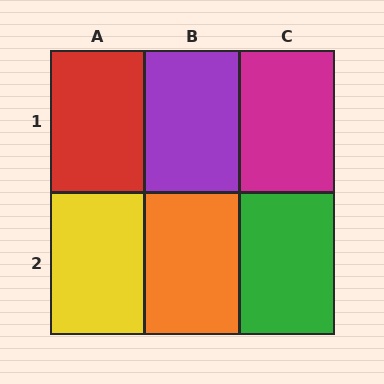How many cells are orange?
1 cell is orange.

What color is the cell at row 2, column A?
Yellow.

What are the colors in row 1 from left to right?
Red, purple, magenta.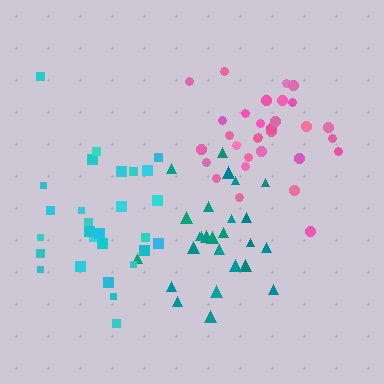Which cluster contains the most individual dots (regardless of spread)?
Pink (31).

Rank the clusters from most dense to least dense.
pink, teal, cyan.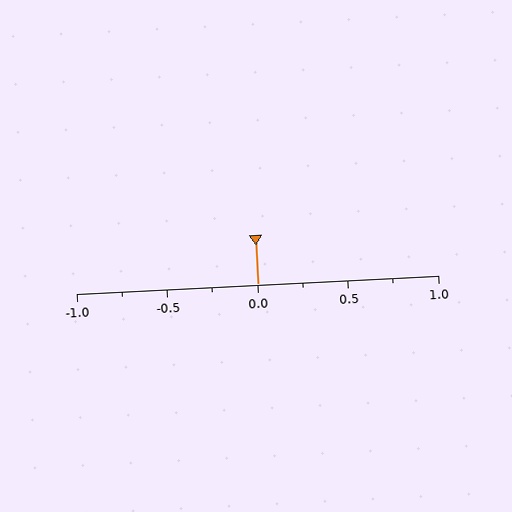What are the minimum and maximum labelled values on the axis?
The axis runs from -1.0 to 1.0.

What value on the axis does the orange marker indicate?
The marker indicates approximately 0.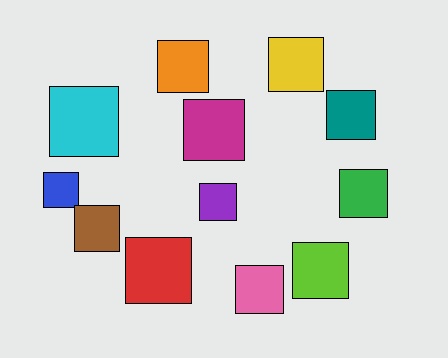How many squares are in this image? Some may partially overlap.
There are 12 squares.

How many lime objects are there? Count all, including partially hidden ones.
There is 1 lime object.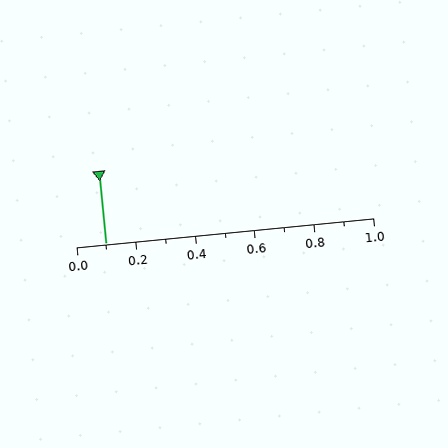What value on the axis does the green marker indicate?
The marker indicates approximately 0.1.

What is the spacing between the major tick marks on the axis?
The major ticks are spaced 0.2 apart.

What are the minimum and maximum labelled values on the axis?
The axis runs from 0.0 to 1.0.